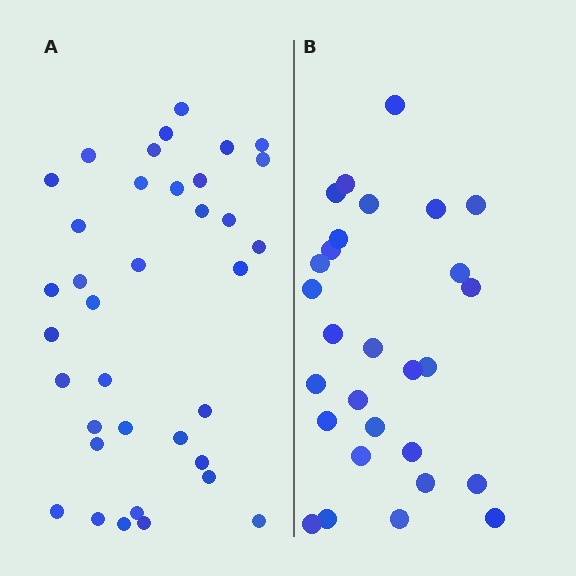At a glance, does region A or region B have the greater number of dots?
Region A (the left region) has more dots.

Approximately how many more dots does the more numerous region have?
Region A has roughly 8 or so more dots than region B.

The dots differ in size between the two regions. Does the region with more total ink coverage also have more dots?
No. Region B has more total ink coverage because its dots are larger, but region A actually contains more individual dots. Total area can be misleading — the number of items is what matters here.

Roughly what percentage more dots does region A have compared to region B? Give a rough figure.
About 30% more.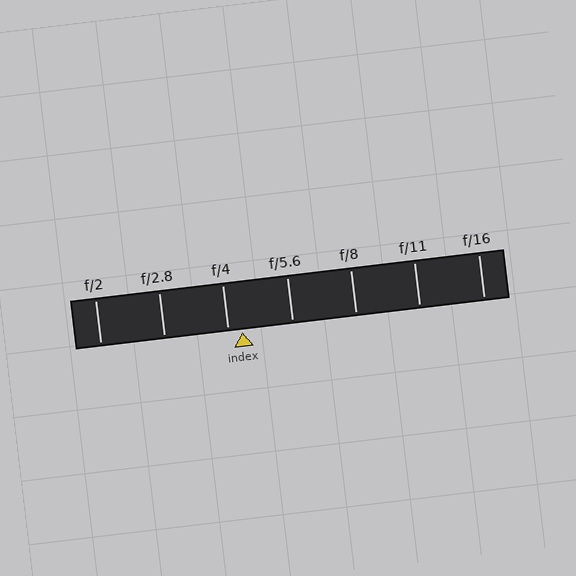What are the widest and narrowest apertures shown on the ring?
The widest aperture shown is f/2 and the narrowest is f/16.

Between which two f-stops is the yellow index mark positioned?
The index mark is between f/4 and f/5.6.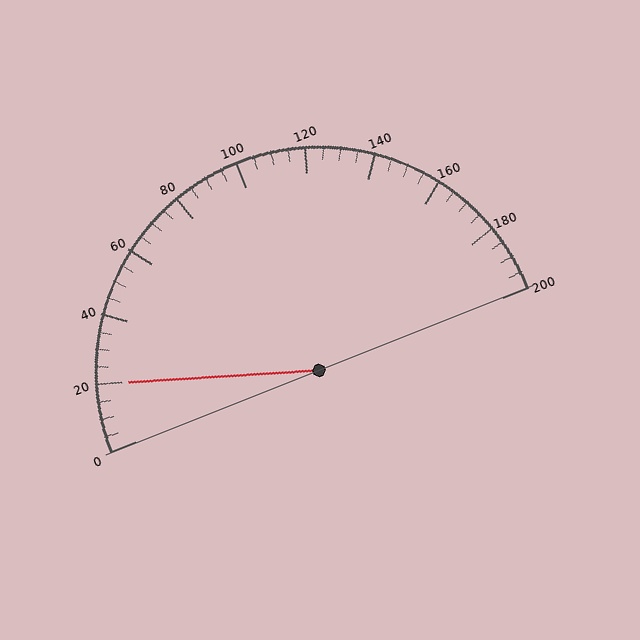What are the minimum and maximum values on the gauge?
The gauge ranges from 0 to 200.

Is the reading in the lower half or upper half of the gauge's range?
The reading is in the lower half of the range (0 to 200).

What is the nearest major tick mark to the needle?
The nearest major tick mark is 20.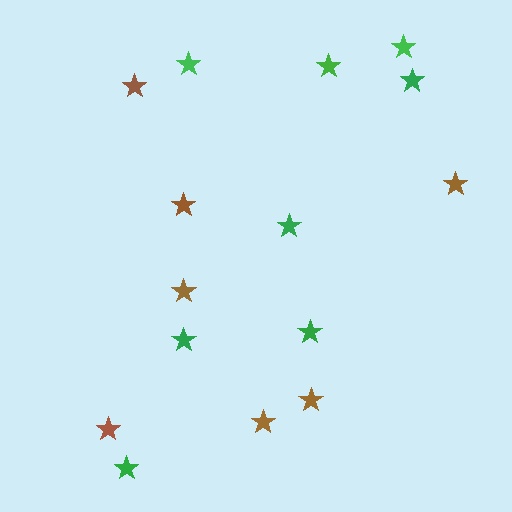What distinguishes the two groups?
There are 2 groups: one group of brown stars (7) and one group of green stars (8).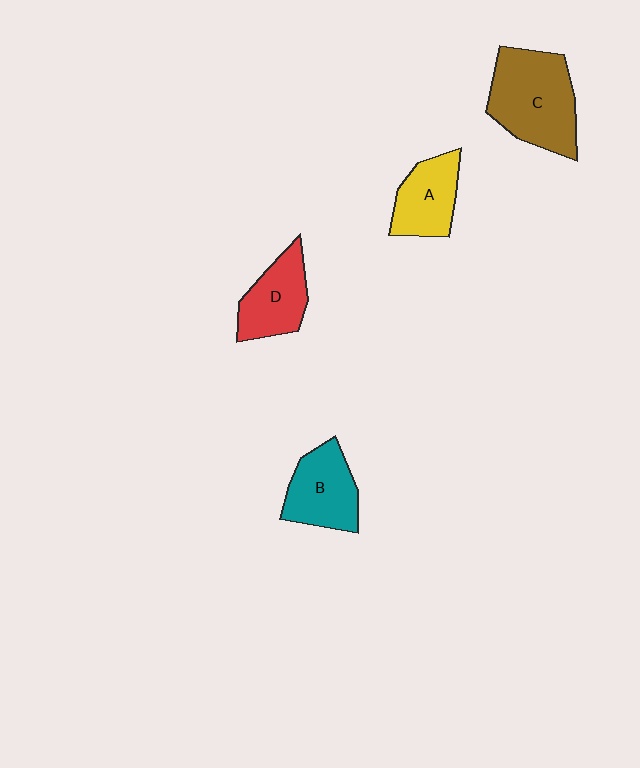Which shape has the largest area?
Shape C (brown).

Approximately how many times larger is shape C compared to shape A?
Approximately 1.7 times.